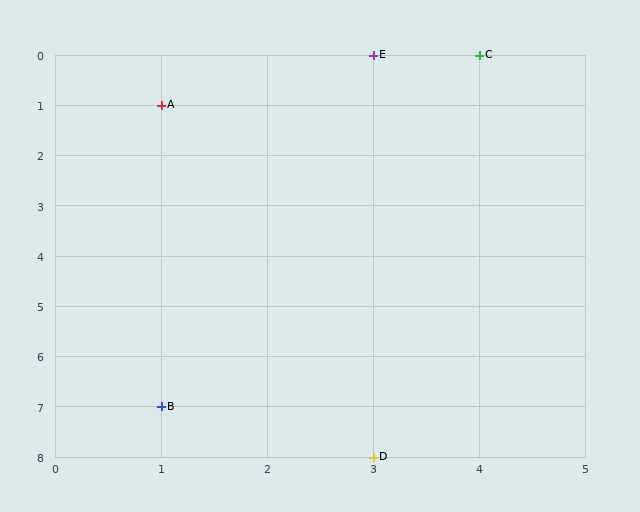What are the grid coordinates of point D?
Point D is at grid coordinates (3, 8).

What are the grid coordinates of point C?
Point C is at grid coordinates (4, 0).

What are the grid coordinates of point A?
Point A is at grid coordinates (1, 1).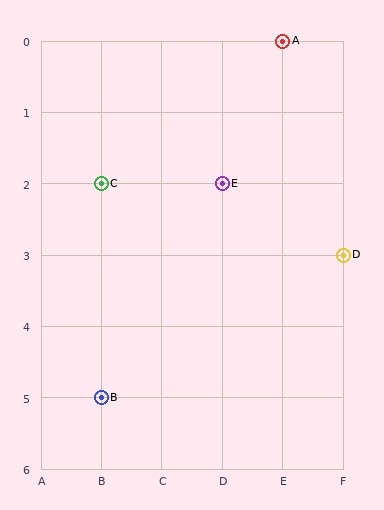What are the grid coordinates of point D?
Point D is at grid coordinates (F, 3).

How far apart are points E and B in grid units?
Points E and B are 2 columns and 3 rows apart (about 3.6 grid units diagonally).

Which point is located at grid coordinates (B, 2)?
Point C is at (B, 2).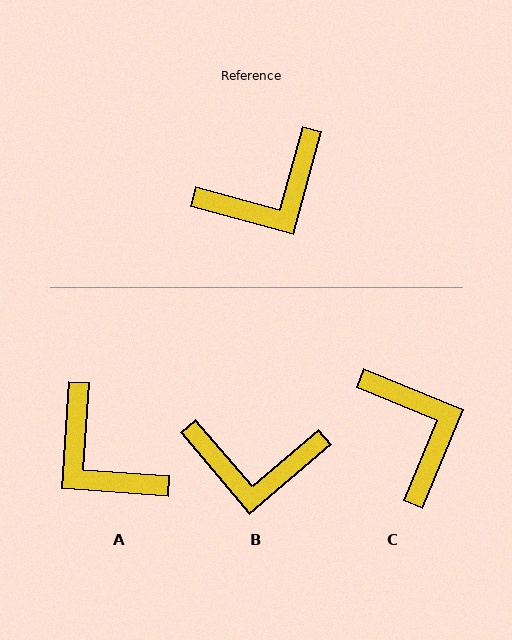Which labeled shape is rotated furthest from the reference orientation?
C, about 83 degrees away.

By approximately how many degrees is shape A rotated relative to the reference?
Approximately 79 degrees clockwise.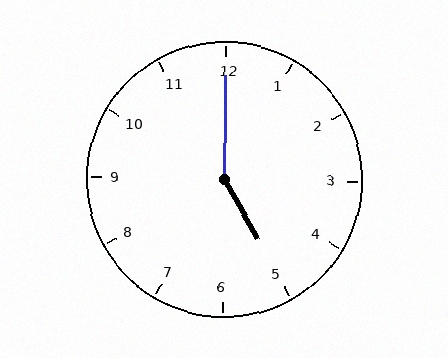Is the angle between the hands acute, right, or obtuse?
It is obtuse.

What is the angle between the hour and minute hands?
Approximately 150 degrees.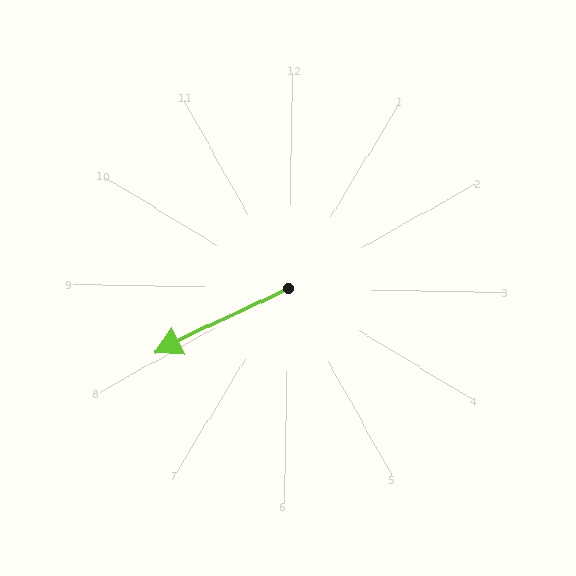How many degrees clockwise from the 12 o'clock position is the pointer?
Approximately 243 degrees.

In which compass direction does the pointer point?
Southwest.